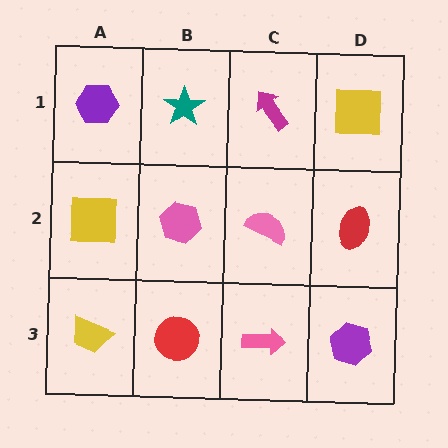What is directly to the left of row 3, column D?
A pink arrow.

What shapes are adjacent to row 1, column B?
A pink hexagon (row 2, column B), a purple hexagon (row 1, column A), a magenta arrow (row 1, column C).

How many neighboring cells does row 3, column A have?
2.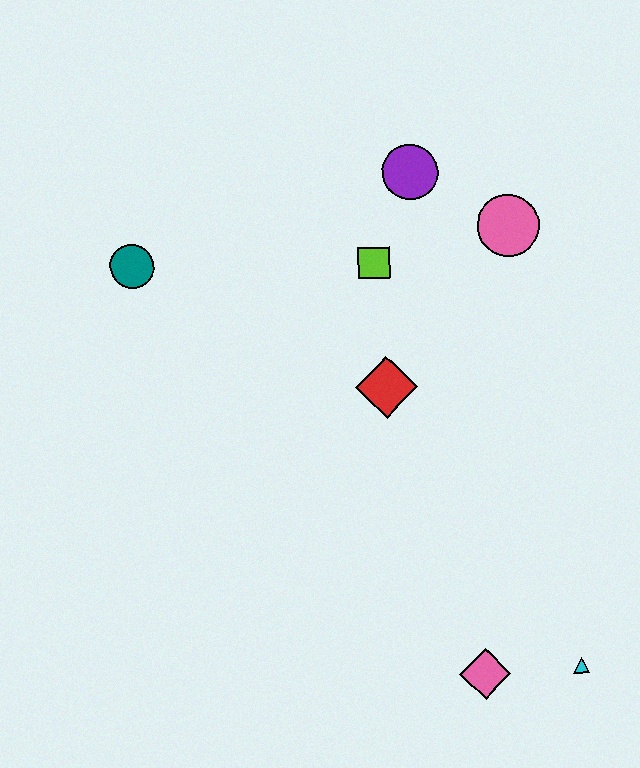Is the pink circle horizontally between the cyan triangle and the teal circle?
Yes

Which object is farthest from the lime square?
The cyan triangle is farthest from the lime square.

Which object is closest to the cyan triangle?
The pink diamond is closest to the cyan triangle.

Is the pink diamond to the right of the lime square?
Yes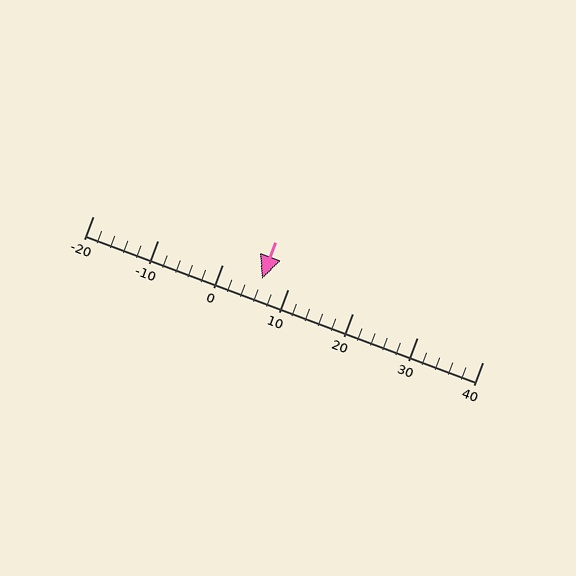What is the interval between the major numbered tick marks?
The major tick marks are spaced 10 units apart.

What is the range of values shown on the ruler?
The ruler shows values from -20 to 40.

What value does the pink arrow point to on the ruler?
The pink arrow points to approximately 6.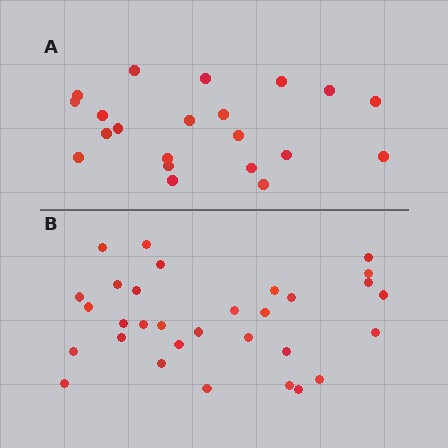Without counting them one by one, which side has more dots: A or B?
Region B (the bottom region) has more dots.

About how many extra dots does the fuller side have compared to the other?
Region B has roughly 10 or so more dots than region A.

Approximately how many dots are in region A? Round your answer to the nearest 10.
About 20 dots. (The exact count is 21, which rounds to 20.)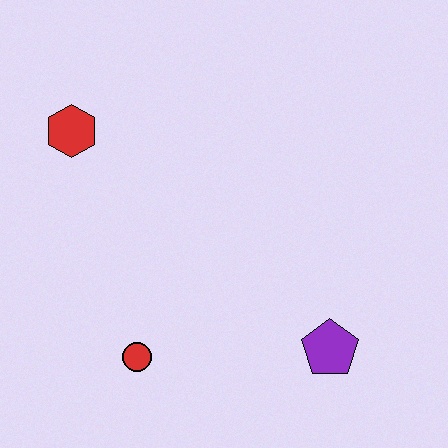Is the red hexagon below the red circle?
No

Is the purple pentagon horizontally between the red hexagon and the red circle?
No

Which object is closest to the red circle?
The purple pentagon is closest to the red circle.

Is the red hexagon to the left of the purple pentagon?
Yes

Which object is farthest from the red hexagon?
The purple pentagon is farthest from the red hexagon.